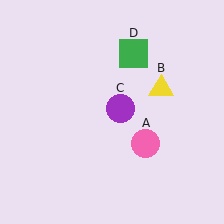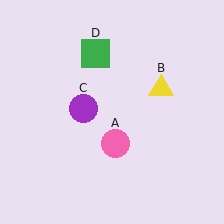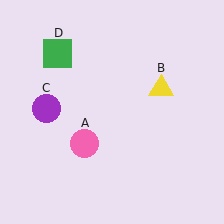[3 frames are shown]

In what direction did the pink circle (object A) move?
The pink circle (object A) moved left.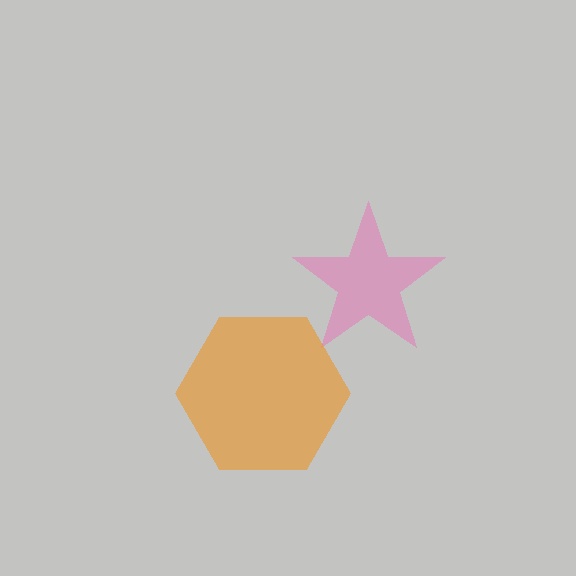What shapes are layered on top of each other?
The layered shapes are: a pink star, an orange hexagon.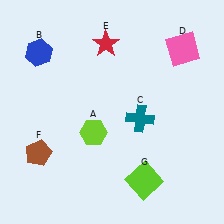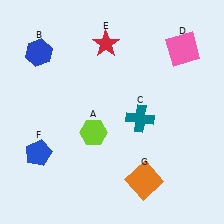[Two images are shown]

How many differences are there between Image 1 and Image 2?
There are 2 differences between the two images.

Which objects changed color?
F changed from brown to blue. G changed from lime to orange.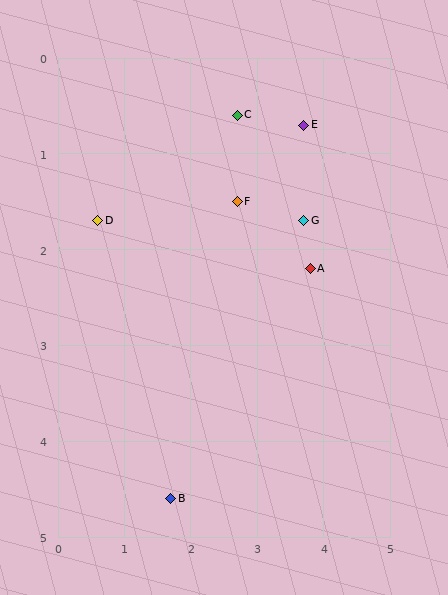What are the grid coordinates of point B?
Point B is at approximately (1.7, 4.6).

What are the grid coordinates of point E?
Point E is at approximately (3.7, 0.7).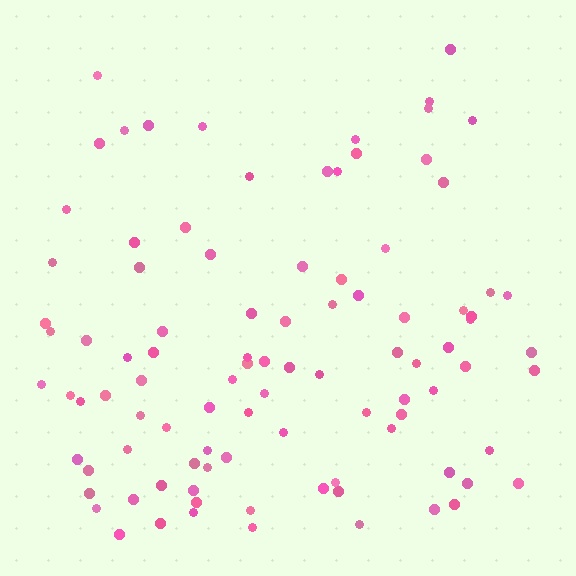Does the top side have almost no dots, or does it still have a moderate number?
Still a moderate number, just noticeably fewer than the bottom.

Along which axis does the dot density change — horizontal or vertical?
Vertical.